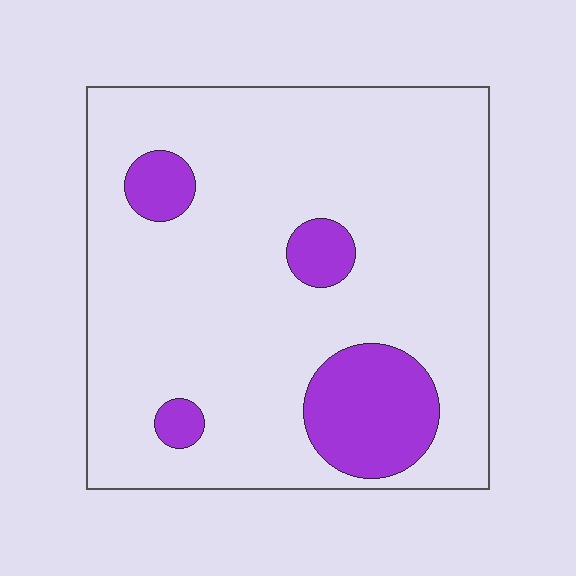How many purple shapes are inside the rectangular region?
4.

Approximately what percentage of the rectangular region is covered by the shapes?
Approximately 15%.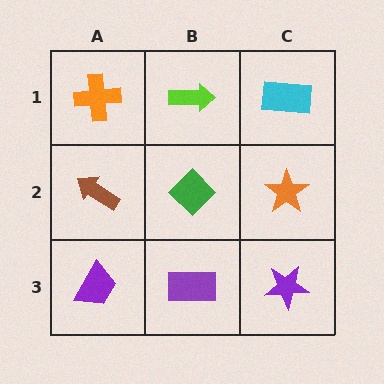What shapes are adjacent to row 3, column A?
A brown arrow (row 2, column A), a purple rectangle (row 3, column B).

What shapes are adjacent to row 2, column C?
A cyan rectangle (row 1, column C), a purple star (row 3, column C), a green diamond (row 2, column B).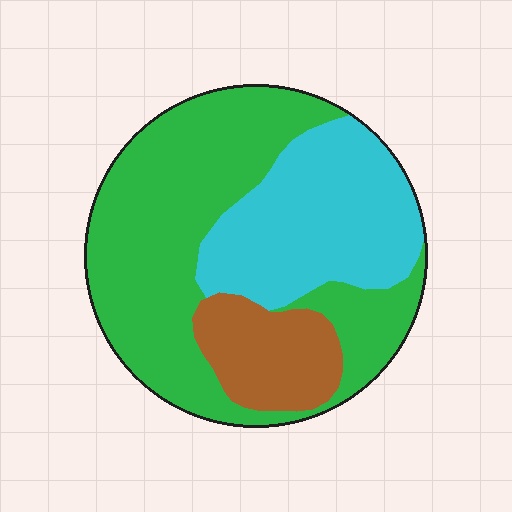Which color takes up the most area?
Green, at roughly 55%.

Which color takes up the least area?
Brown, at roughly 15%.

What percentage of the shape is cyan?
Cyan takes up about one third (1/3) of the shape.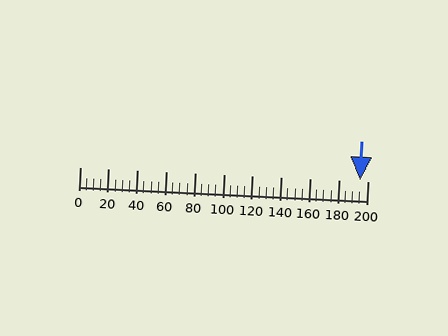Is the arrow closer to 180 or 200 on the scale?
The arrow is closer to 200.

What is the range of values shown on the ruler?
The ruler shows values from 0 to 200.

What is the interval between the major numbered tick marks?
The major tick marks are spaced 20 units apart.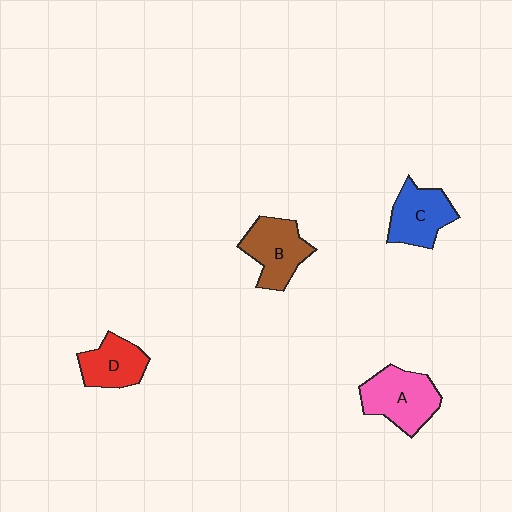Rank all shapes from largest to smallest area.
From largest to smallest: A (pink), B (brown), C (blue), D (red).